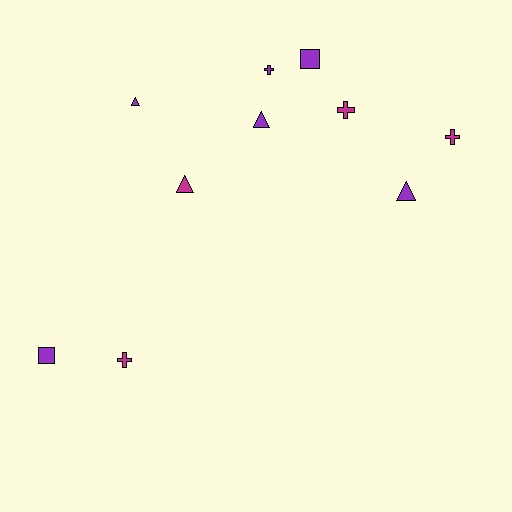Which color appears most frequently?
Purple, with 6 objects.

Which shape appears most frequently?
Cross, with 4 objects.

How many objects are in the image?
There are 10 objects.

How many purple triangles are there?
There are 3 purple triangles.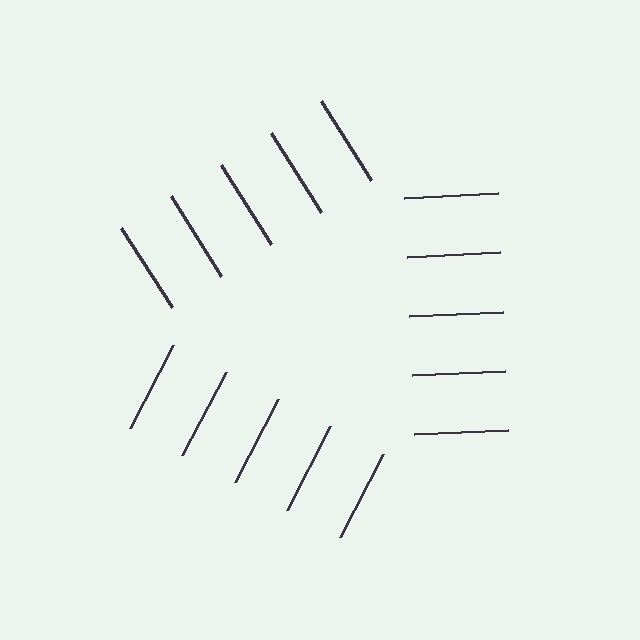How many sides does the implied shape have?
3 sides — the line-ends trace a triangle.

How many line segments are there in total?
15 — 5 along each of the 3 edges.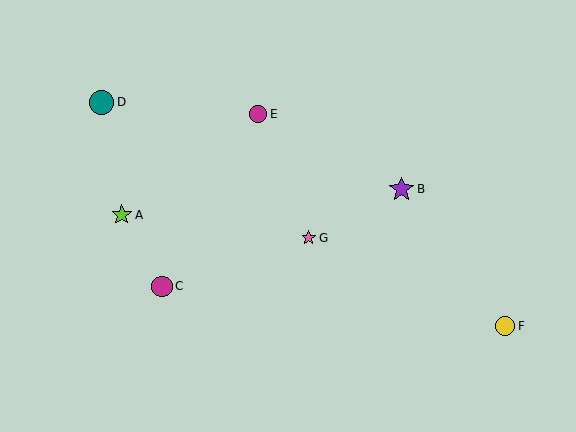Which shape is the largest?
The purple star (labeled B) is the largest.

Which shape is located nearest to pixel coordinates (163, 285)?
The magenta circle (labeled C) at (162, 286) is nearest to that location.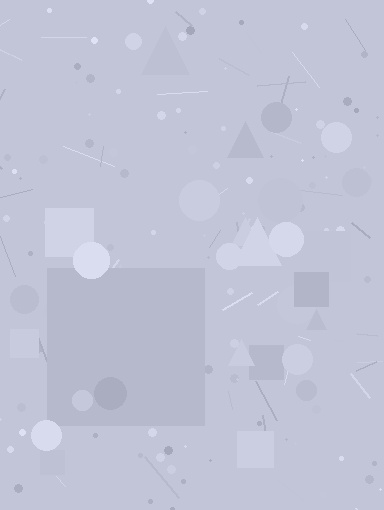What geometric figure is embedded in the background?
A square is embedded in the background.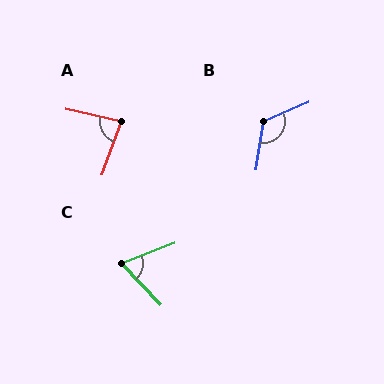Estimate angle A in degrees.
Approximately 82 degrees.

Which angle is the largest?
B, at approximately 122 degrees.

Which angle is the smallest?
C, at approximately 68 degrees.